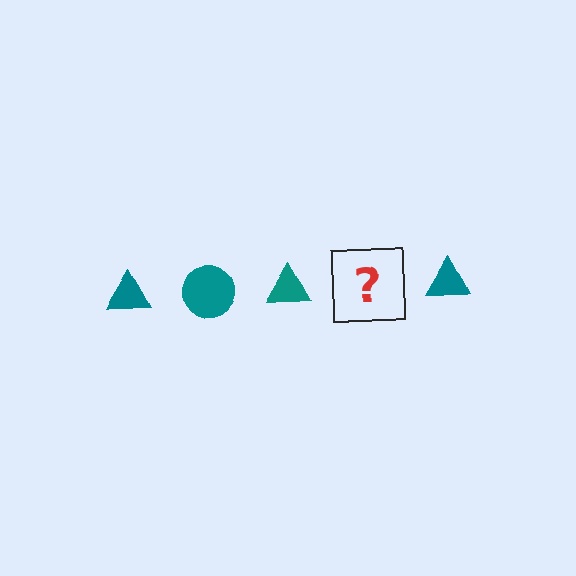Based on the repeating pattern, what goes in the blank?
The blank should be a teal circle.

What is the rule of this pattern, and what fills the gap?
The rule is that the pattern cycles through triangle, circle shapes in teal. The gap should be filled with a teal circle.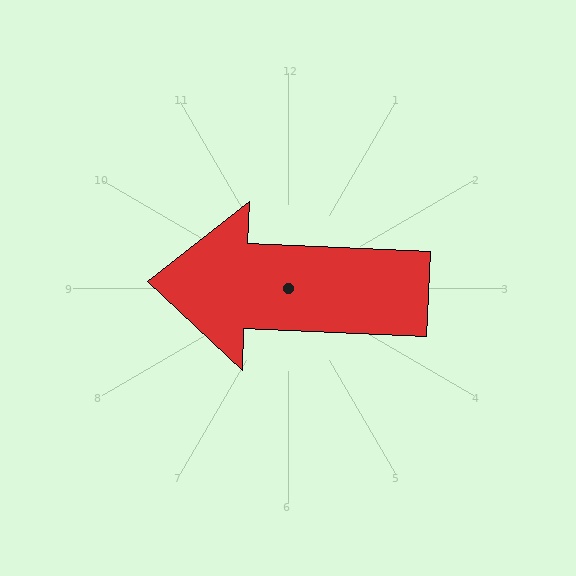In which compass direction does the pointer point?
West.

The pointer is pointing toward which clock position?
Roughly 9 o'clock.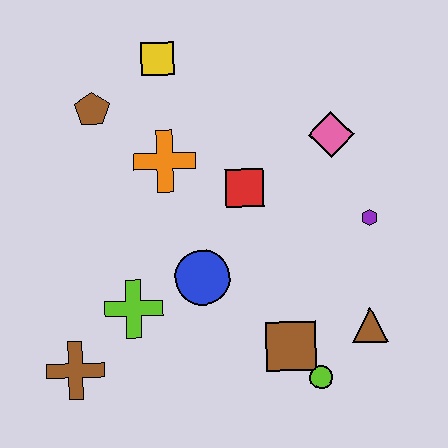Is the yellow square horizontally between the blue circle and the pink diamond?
No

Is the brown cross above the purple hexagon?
No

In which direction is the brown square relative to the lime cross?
The brown square is to the right of the lime cross.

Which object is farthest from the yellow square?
The lime circle is farthest from the yellow square.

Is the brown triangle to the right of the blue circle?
Yes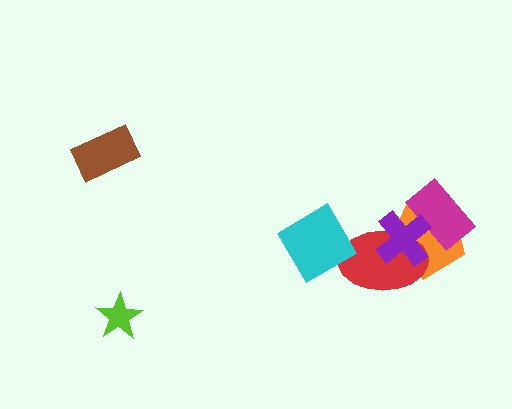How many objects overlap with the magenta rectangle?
2 objects overlap with the magenta rectangle.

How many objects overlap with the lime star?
0 objects overlap with the lime star.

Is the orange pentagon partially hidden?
Yes, it is partially covered by another shape.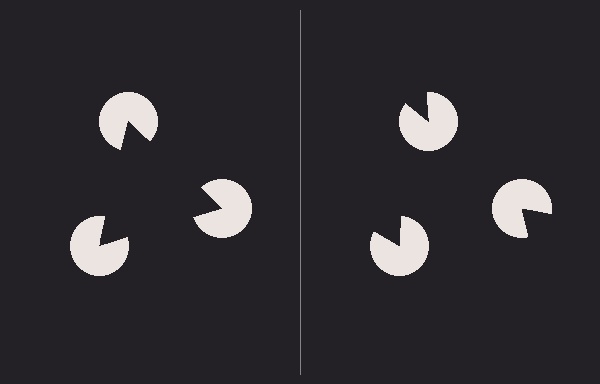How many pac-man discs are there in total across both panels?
6 — 3 on each side.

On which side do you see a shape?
An illusory triangle appears on the left side. On the right side the wedge cuts are rotated, so no coherent shape forms.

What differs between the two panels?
The pac-man discs are positioned identically on both sides; only the wedge orientations differ. On the left they align to a triangle; on the right they are misaligned.